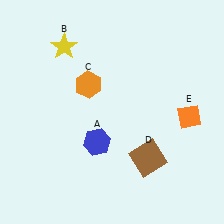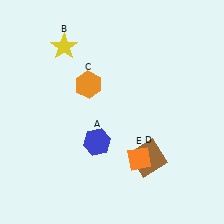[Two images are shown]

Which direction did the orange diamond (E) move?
The orange diamond (E) moved left.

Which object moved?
The orange diamond (E) moved left.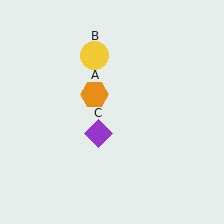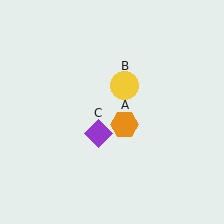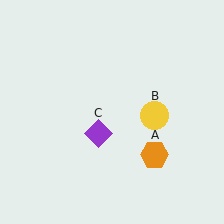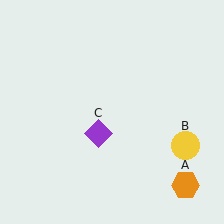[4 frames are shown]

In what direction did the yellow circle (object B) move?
The yellow circle (object B) moved down and to the right.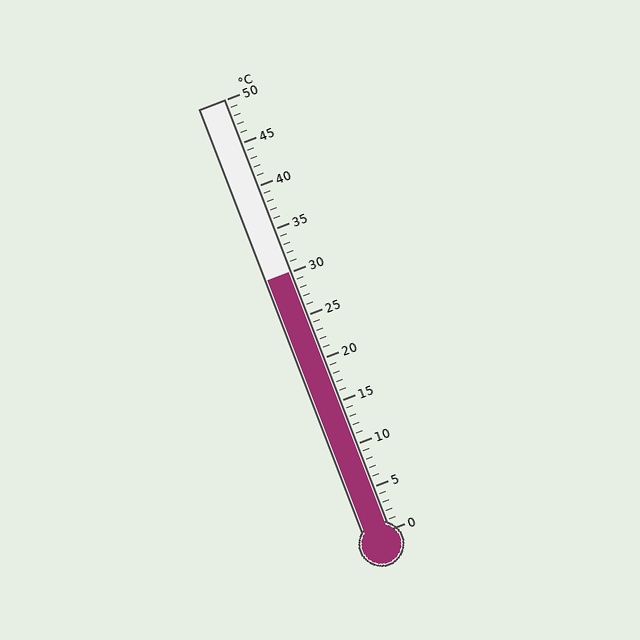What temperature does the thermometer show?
The thermometer shows approximately 30°C.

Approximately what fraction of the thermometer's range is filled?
The thermometer is filled to approximately 60% of its range.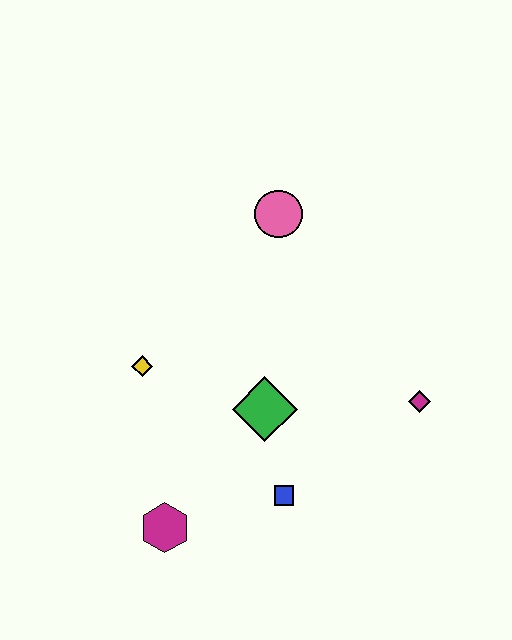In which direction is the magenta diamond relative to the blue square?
The magenta diamond is to the right of the blue square.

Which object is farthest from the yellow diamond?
The magenta diamond is farthest from the yellow diamond.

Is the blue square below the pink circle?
Yes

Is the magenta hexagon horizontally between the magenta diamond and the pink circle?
No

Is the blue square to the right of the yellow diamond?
Yes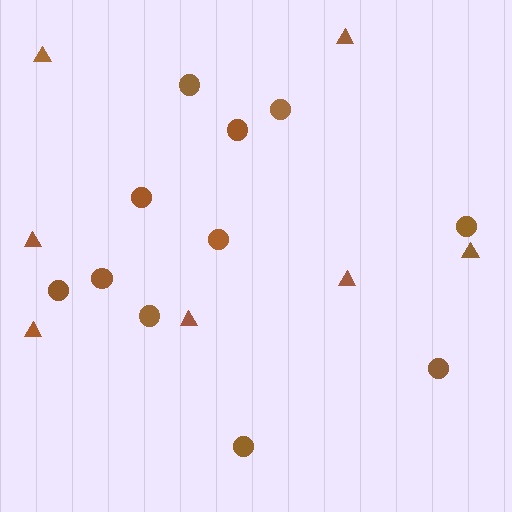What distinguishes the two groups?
There are 2 groups: one group of circles (11) and one group of triangles (7).